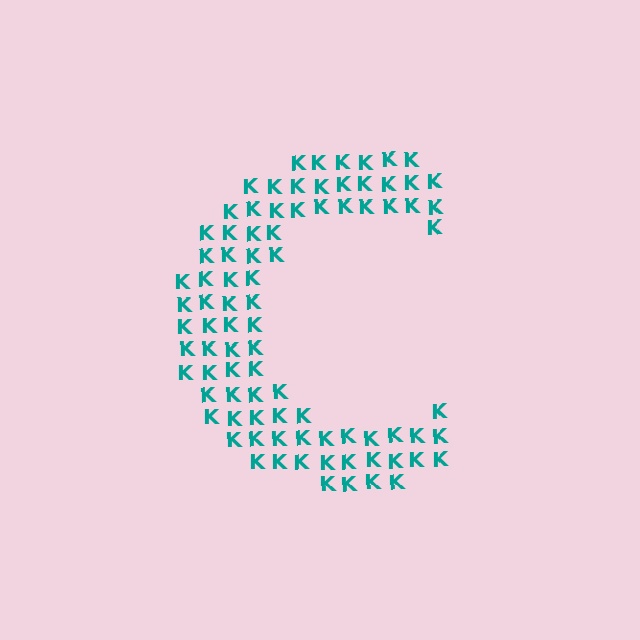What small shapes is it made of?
It is made of small letter K's.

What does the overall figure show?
The overall figure shows the letter C.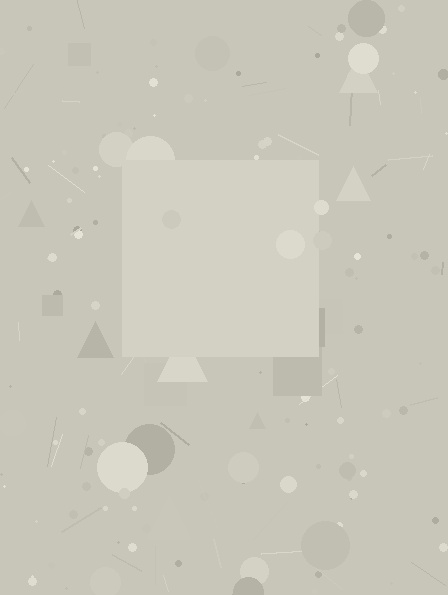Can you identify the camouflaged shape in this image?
The camouflaged shape is a square.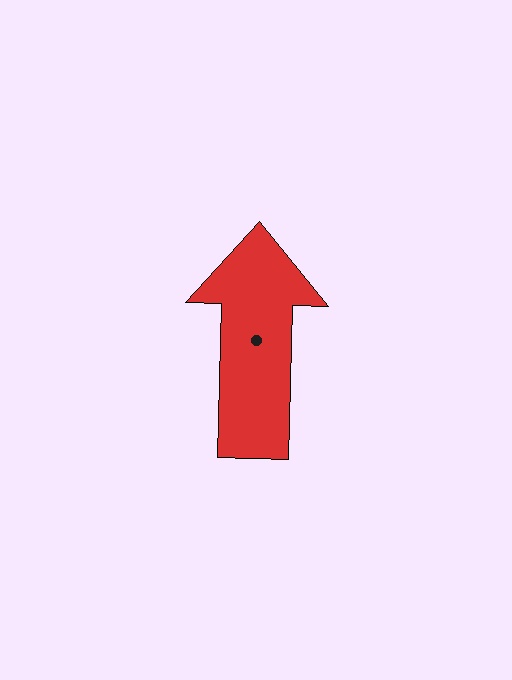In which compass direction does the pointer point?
North.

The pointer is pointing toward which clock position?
Roughly 12 o'clock.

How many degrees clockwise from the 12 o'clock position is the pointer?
Approximately 1 degrees.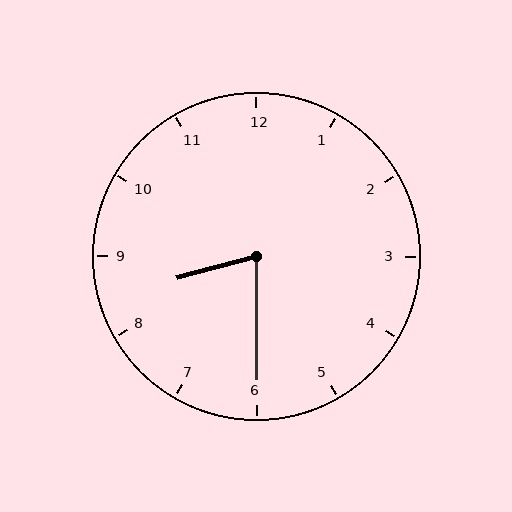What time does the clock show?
8:30.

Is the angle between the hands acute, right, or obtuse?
It is acute.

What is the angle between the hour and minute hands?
Approximately 75 degrees.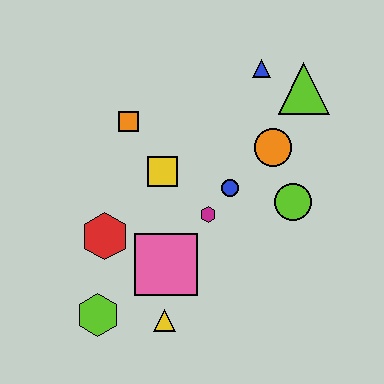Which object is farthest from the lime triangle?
The lime hexagon is farthest from the lime triangle.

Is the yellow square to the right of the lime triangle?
No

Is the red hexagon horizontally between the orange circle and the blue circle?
No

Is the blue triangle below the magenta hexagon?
No